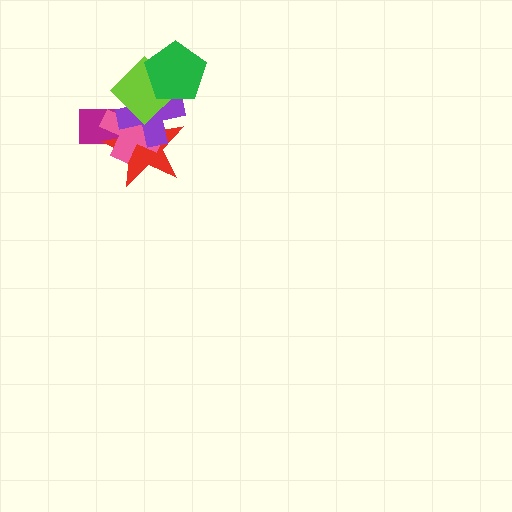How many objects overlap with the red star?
4 objects overlap with the red star.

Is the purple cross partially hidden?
Yes, it is partially covered by another shape.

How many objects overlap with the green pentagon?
2 objects overlap with the green pentagon.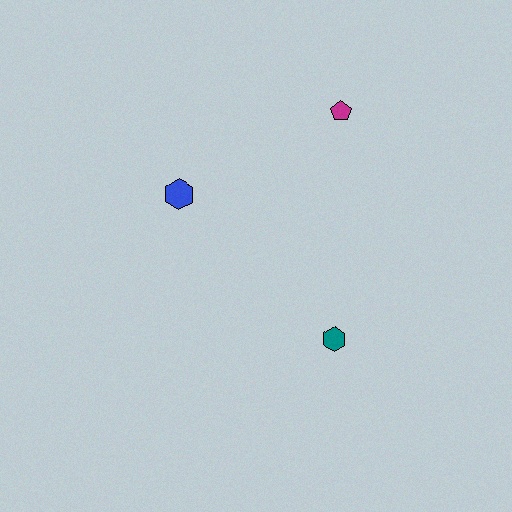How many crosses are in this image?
There are no crosses.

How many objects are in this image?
There are 3 objects.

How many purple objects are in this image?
There are no purple objects.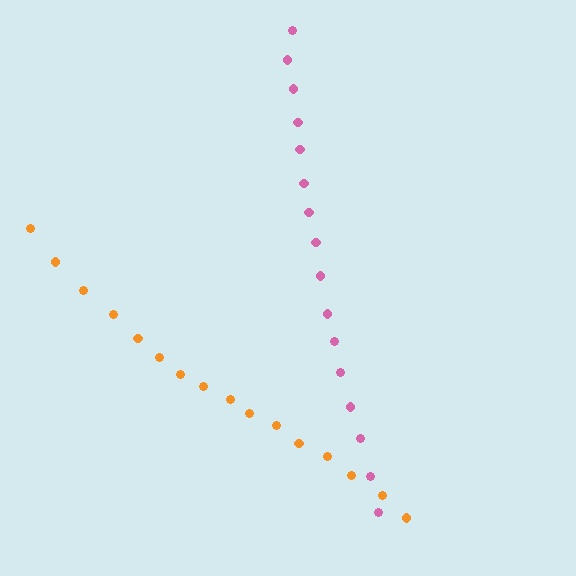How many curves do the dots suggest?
There are 2 distinct paths.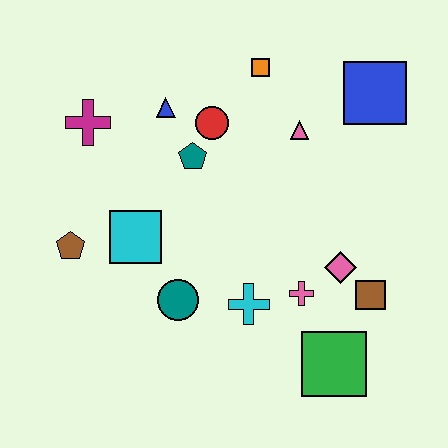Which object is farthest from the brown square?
The magenta cross is farthest from the brown square.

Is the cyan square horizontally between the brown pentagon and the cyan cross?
Yes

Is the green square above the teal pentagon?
No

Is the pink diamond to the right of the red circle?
Yes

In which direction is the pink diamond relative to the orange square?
The pink diamond is below the orange square.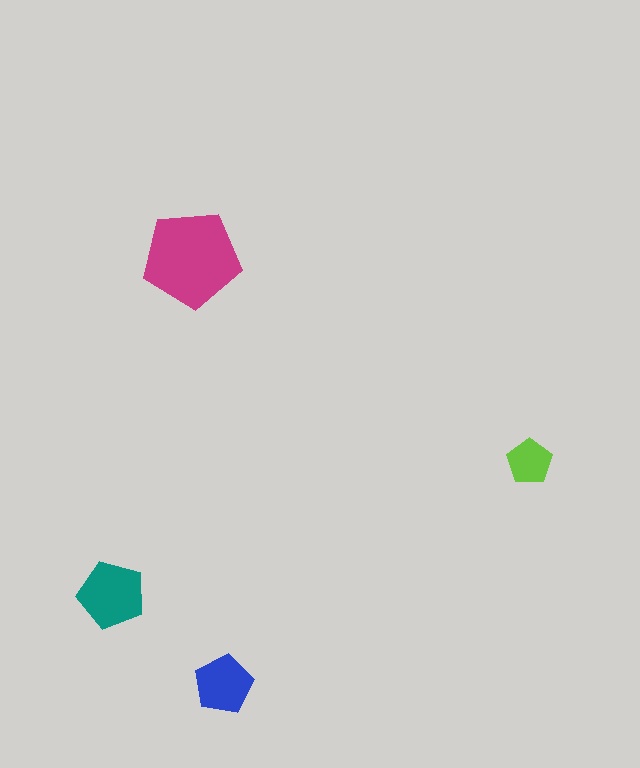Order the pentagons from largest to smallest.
the magenta one, the teal one, the blue one, the lime one.